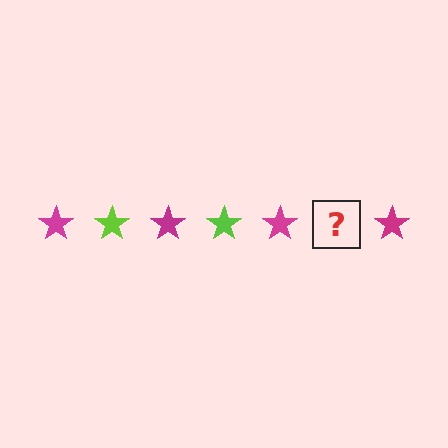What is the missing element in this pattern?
The missing element is a lime star.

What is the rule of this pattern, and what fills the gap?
The rule is that the pattern cycles through magenta, lime stars. The gap should be filled with a lime star.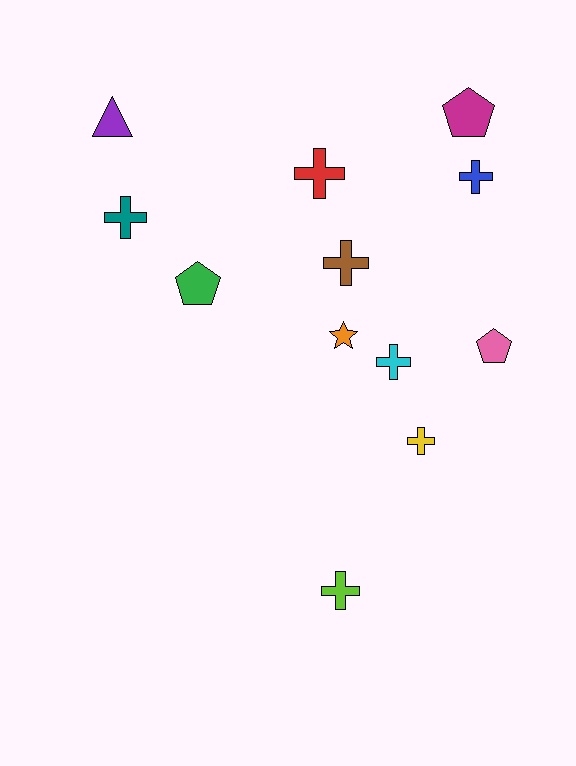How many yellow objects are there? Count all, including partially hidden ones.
There is 1 yellow object.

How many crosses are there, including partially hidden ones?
There are 7 crosses.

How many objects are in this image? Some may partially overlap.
There are 12 objects.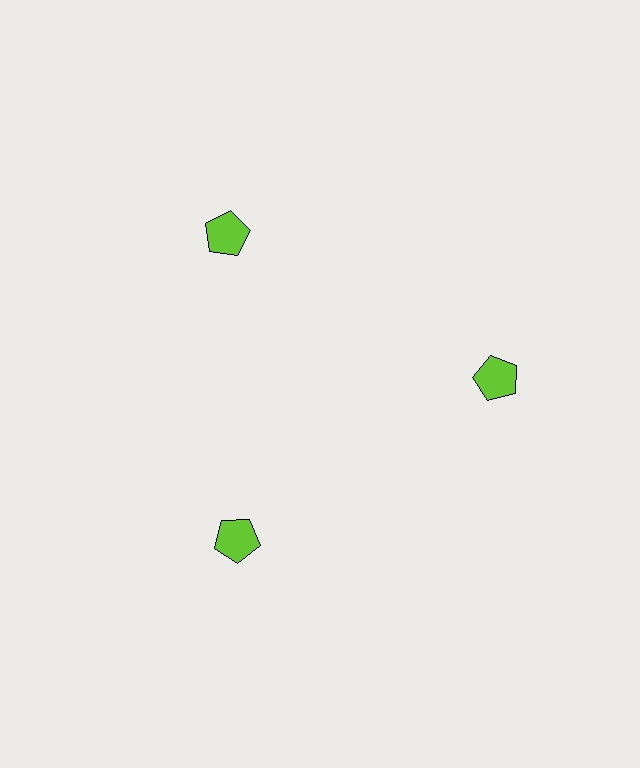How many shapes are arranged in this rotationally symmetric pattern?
There are 3 shapes, arranged in 3 groups of 1.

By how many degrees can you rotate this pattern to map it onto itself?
The pattern maps onto itself every 120 degrees of rotation.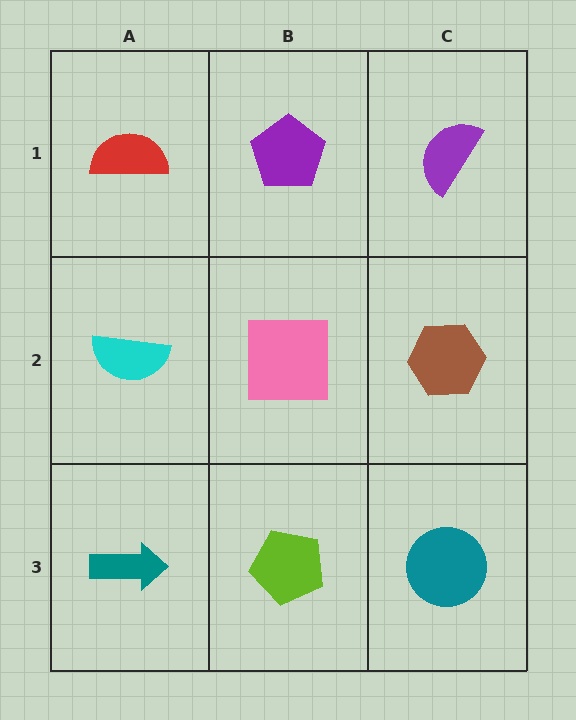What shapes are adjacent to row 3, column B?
A pink square (row 2, column B), a teal arrow (row 3, column A), a teal circle (row 3, column C).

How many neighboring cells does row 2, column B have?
4.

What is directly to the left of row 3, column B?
A teal arrow.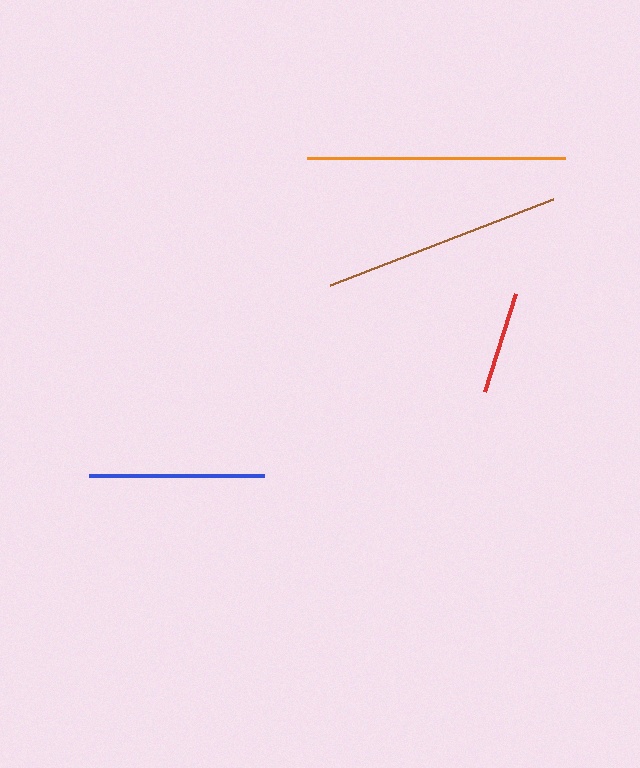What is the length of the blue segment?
The blue segment is approximately 175 pixels long.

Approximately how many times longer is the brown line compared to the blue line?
The brown line is approximately 1.4 times the length of the blue line.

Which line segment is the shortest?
The red line is the shortest at approximately 102 pixels.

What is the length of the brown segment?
The brown segment is approximately 239 pixels long.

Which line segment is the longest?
The orange line is the longest at approximately 258 pixels.